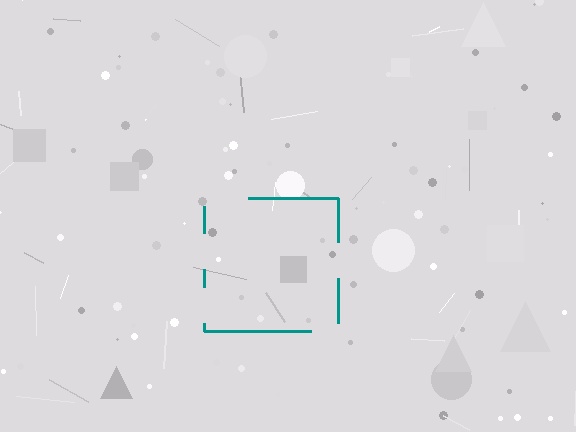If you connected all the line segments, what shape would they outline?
They would outline a square.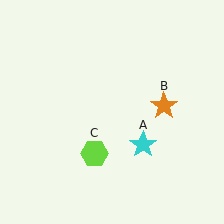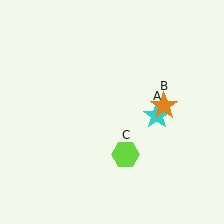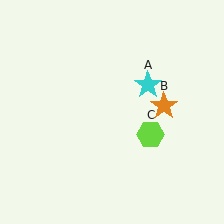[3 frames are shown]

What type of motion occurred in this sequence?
The cyan star (object A), lime hexagon (object C) rotated counterclockwise around the center of the scene.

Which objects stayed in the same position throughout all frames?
Orange star (object B) remained stationary.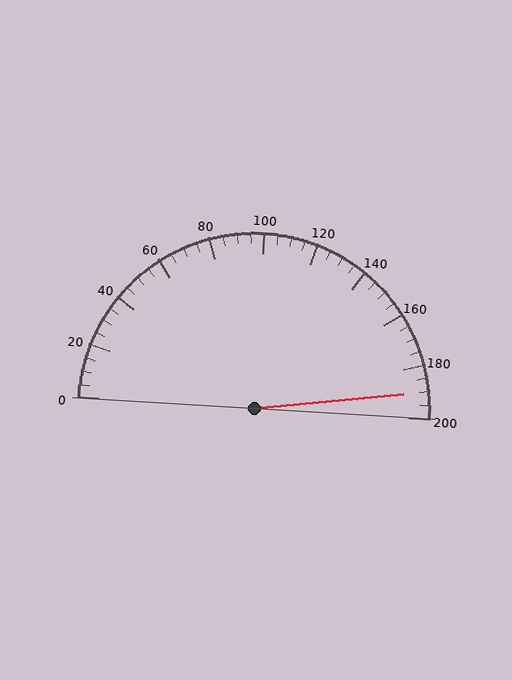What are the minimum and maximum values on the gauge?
The gauge ranges from 0 to 200.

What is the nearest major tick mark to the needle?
The nearest major tick mark is 200.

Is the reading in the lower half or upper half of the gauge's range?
The reading is in the upper half of the range (0 to 200).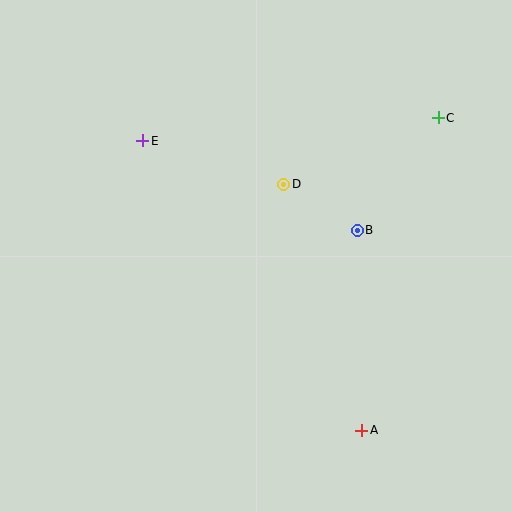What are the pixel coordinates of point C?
Point C is at (438, 118).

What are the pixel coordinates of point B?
Point B is at (357, 230).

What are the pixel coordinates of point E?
Point E is at (143, 141).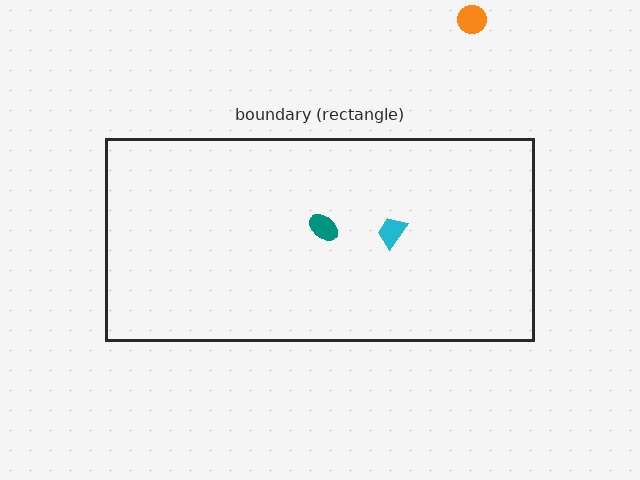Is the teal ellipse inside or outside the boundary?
Inside.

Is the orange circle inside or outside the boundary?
Outside.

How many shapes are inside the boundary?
2 inside, 1 outside.